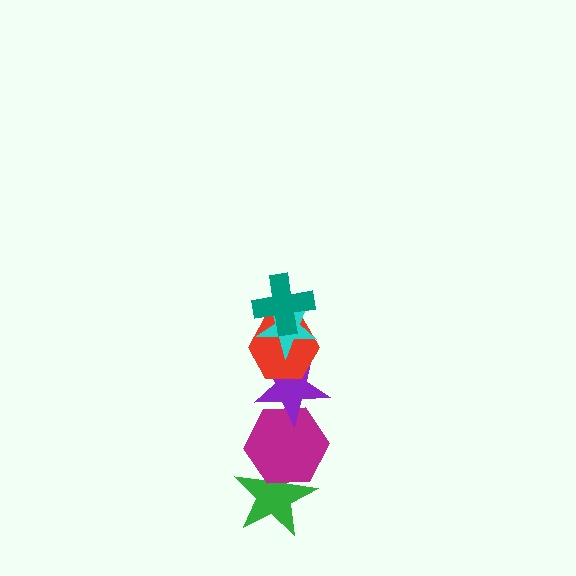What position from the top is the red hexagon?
The red hexagon is 3rd from the top.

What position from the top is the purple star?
The purple star is 4th from the top.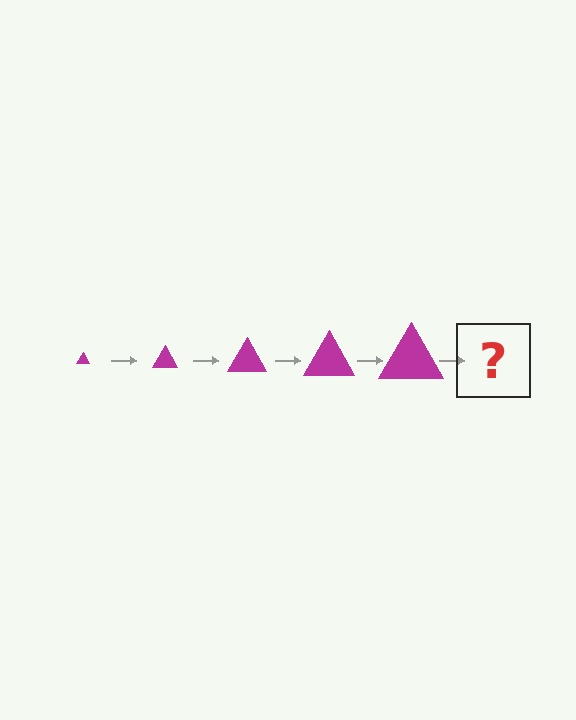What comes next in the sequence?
The next element should be a magenta triangle, larger than the previous one.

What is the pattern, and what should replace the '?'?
The pattern is that the triangle gets progressively larger each step. The '?' should be a magenta triangle, larger than the previous one.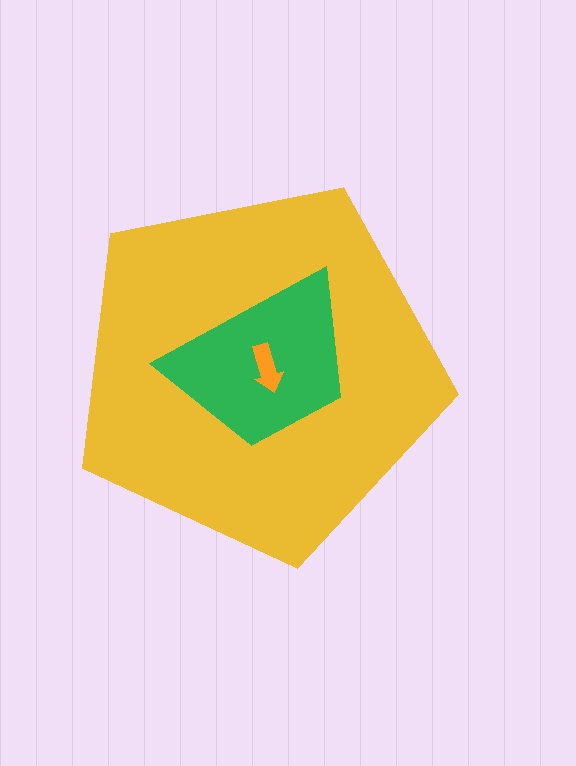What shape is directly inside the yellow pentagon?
The green trapezoid.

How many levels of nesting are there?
3.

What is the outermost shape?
The yellow pentagon.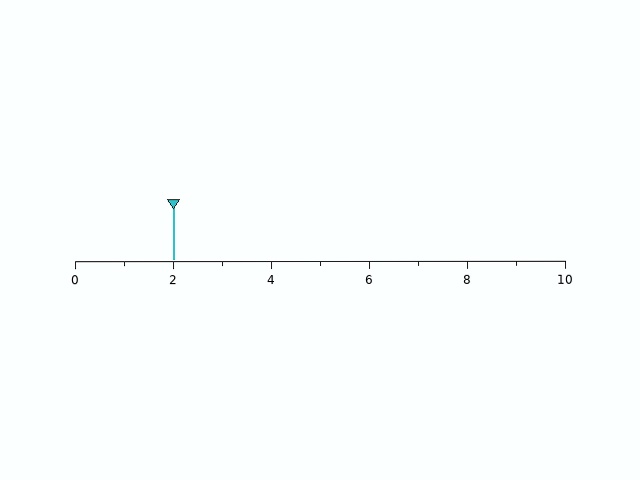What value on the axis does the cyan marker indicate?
The marker indicates approximately 2.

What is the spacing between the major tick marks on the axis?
The major ticks are spaced 2 apart.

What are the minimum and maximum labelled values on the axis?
The axis runs from 0 to 10.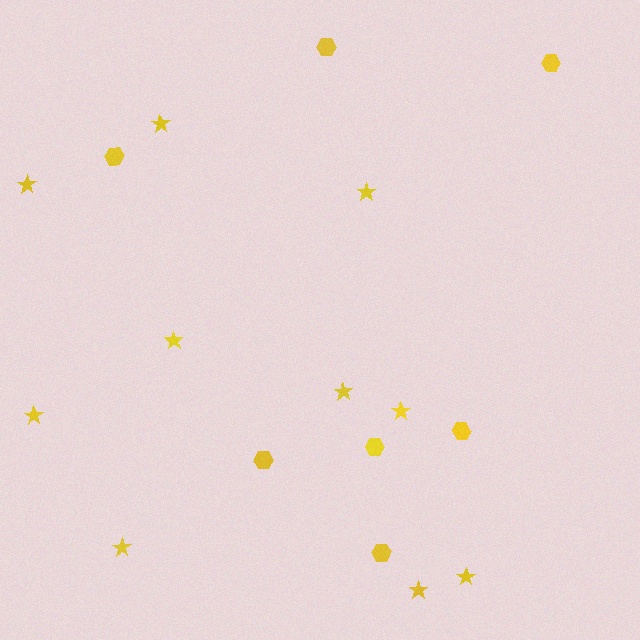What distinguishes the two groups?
There are 2 groups: one group of stars (10) and one group of hexagons (7).